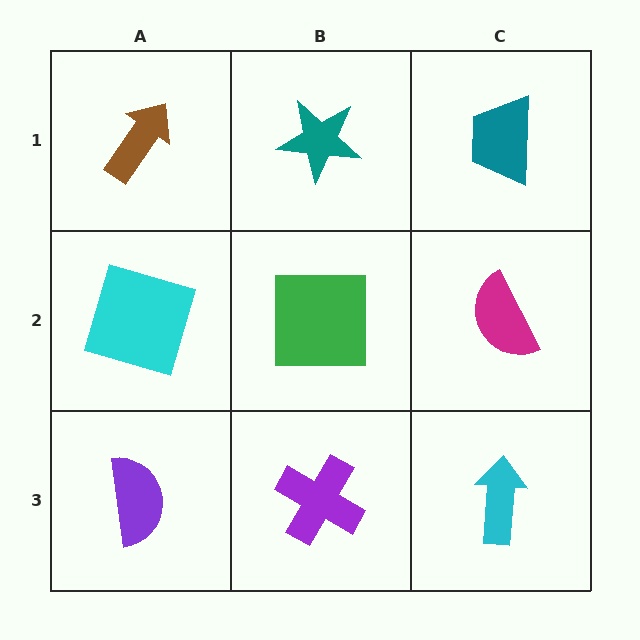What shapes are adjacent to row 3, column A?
A cyan square (row 2, column A), a purple cross (row 3, column B).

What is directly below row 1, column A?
A cyan square.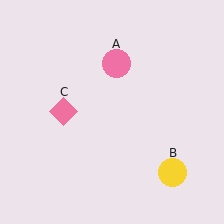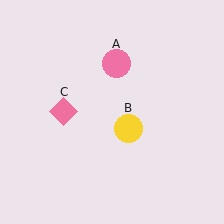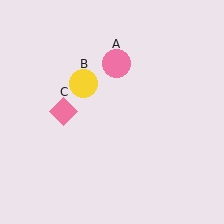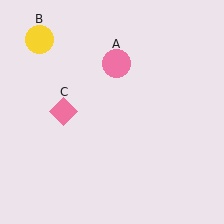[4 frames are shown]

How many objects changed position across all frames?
1 object changed position: yellow circle (object B).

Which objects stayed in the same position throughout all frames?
Pink circle (object A) and pink diamond (object C) remained stationary.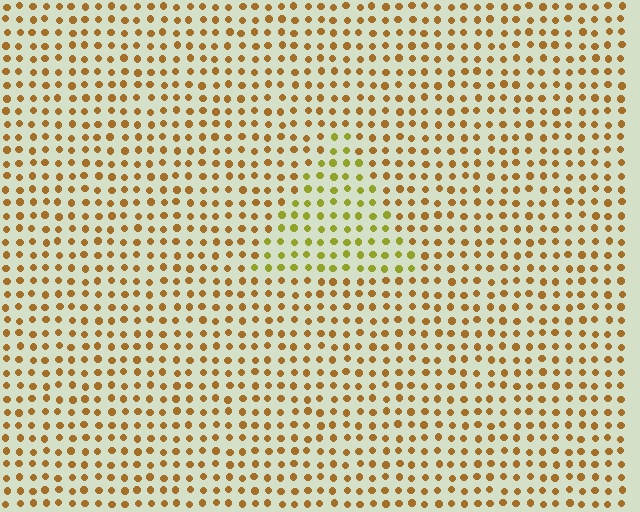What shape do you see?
I see a triangle.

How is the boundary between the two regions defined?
The boundary is defined purely by a slight shift in hue (about 35 degrees). Spacing, size, and orientation are identical on both sides.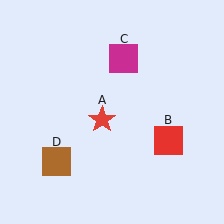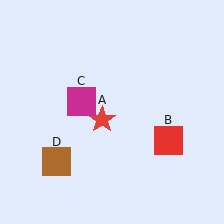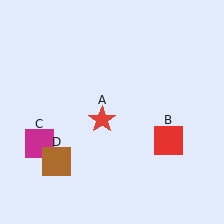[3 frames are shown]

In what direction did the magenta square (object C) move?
The magenta square (object C) moved down and to the left.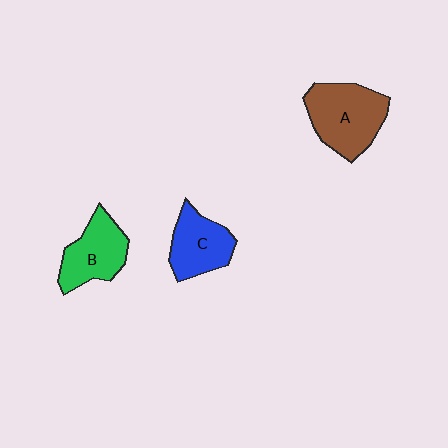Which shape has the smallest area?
Shape C (blue).